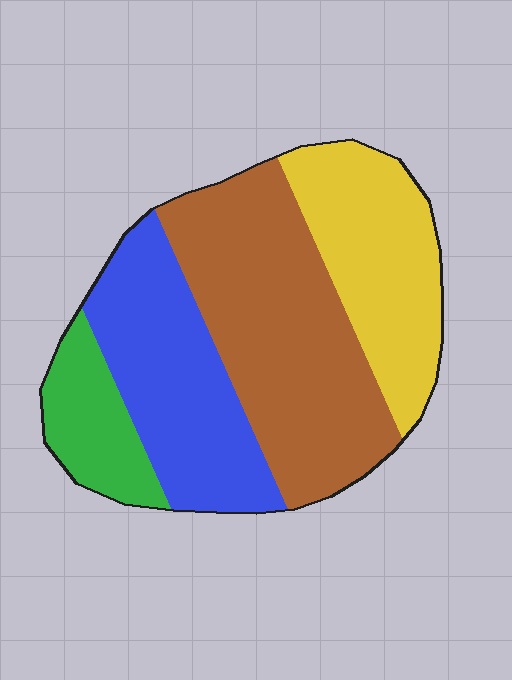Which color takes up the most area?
Brown, at roughly 40%.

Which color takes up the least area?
Green, at roughly 10%.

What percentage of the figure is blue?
Blue takes up about one quarter (1/4) of the figure.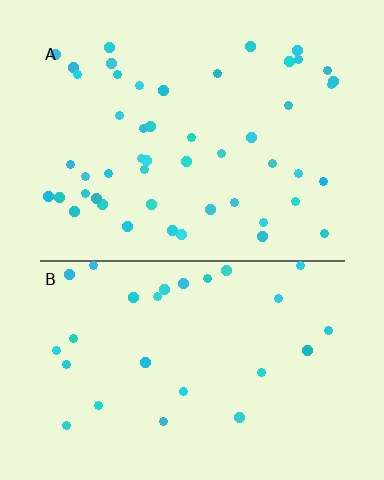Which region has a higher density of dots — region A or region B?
A (the top).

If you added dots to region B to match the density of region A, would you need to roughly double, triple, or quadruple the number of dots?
Approximately double.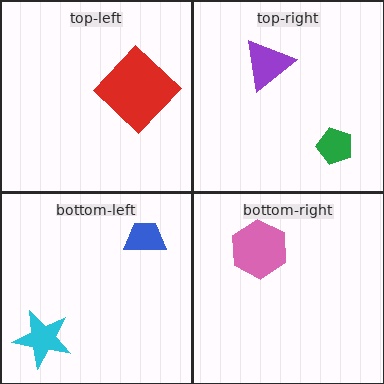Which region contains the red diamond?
The top-left region.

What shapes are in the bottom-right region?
The pink hexagon.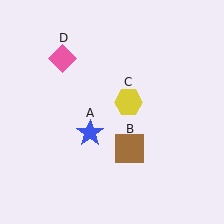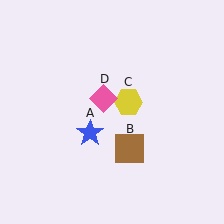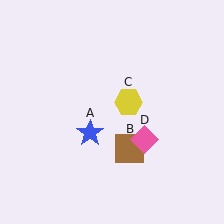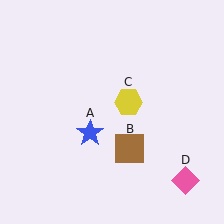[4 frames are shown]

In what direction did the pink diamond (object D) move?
The pink diamond (object D) moved down and to the right.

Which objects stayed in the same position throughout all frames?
Blue star (object A) and brown square (object B) and yellow hexagon (object C) remained stationary.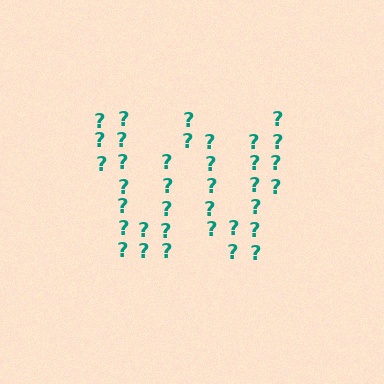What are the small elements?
The small elements are question marks.